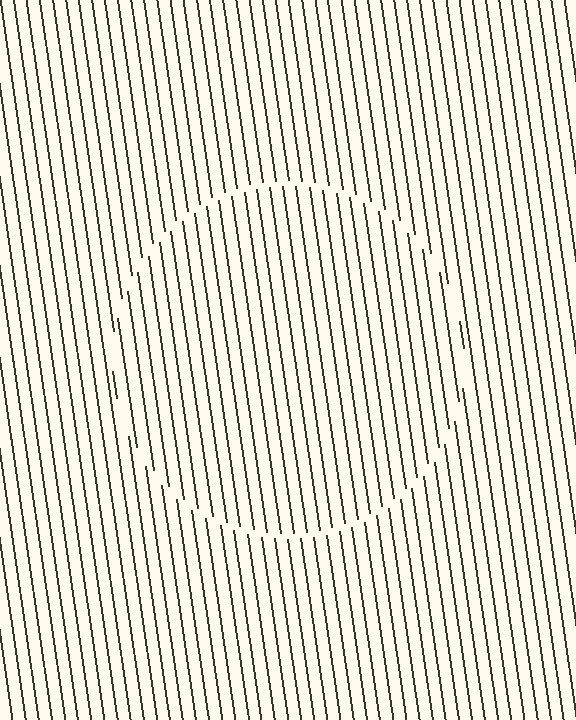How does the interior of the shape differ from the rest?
The interior of the shape contains the same grating, shifted by half a period — the contour is defined by the phase discontinuity where line-ends from the inner and outer gratings abut.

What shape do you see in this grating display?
An illusory circle. The interior of the shape contains the same grating, shifted by half a period — the contour is defined by the phase discontinuity where line-ends from the inner and outer gratings abut.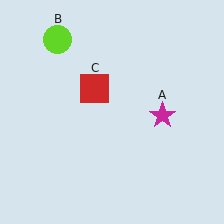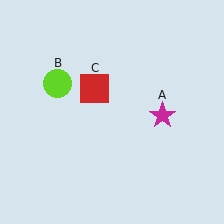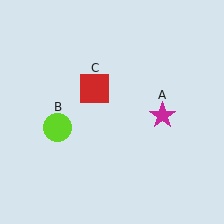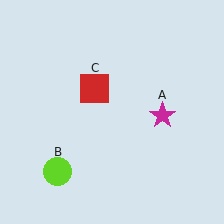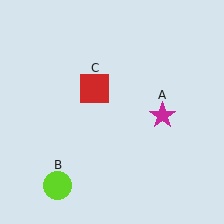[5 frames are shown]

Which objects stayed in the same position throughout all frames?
Magenta star (object A) and red square (object C) remained stationary.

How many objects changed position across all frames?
1 object changed position: lime circle (object B).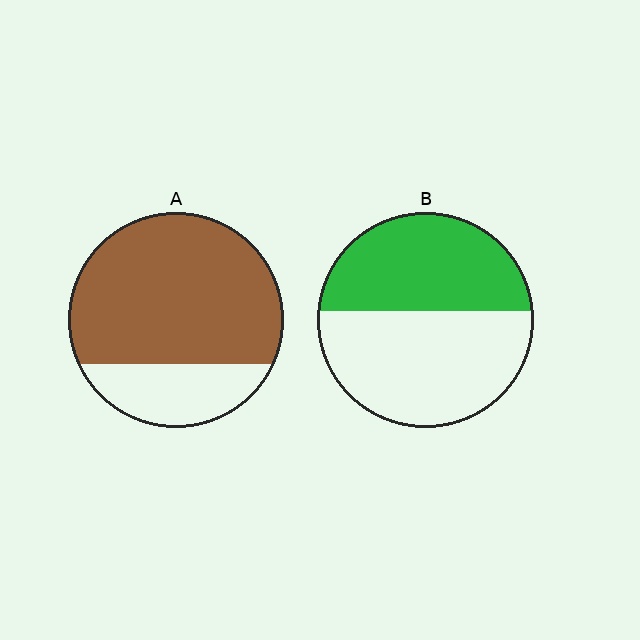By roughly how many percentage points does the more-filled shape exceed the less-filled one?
By roughly 30 percentage points (A over B).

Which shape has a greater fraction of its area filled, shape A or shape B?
Shape A.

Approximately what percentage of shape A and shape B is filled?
A is approximately 75% and B is approximately 45%.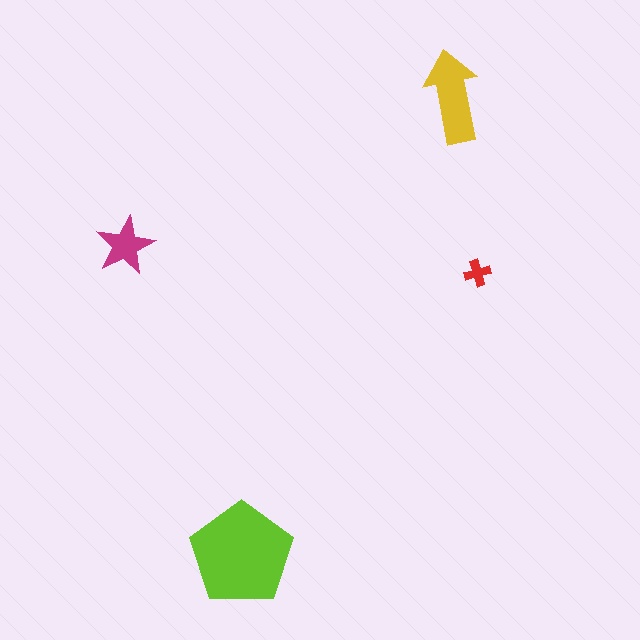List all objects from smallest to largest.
The red cross, the magenta star, the yellow arrow, the lime pentagon.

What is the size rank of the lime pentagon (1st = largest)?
1st.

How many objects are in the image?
There are 4 objects in the image.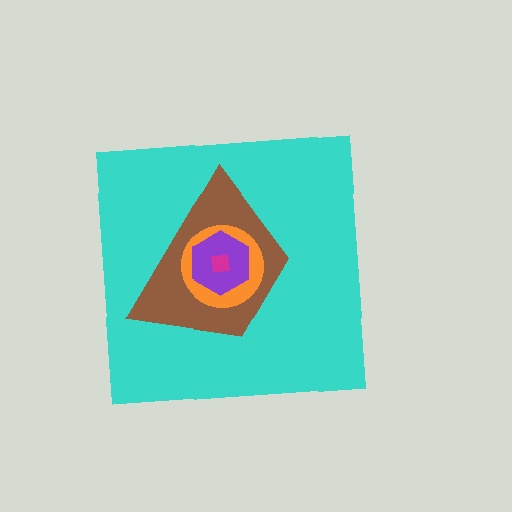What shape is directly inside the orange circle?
The purple hexagon.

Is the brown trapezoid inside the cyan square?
Yes.